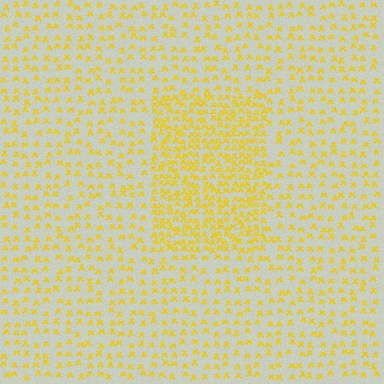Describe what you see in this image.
The image contains small yellow elements arranged at two different densities. A rectangle-shaped region is visible where the elements are more densely packed than the surrounding area.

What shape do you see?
I see a rectangle.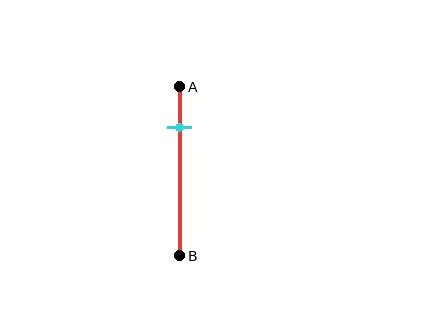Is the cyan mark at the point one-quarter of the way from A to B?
Yes, the mark is approximately at the one-quarter point.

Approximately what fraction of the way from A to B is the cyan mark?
The cyan mark is approximately 25% of the way from A to B.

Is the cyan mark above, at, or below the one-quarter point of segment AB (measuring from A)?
The cyan mark is approximately at the one-quarter point of segment AB.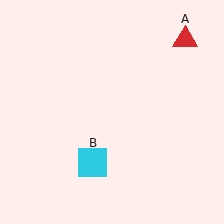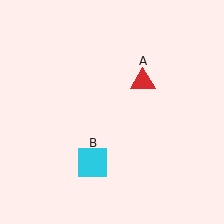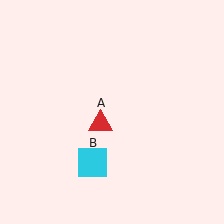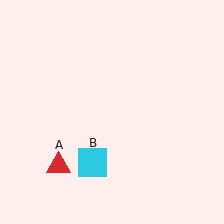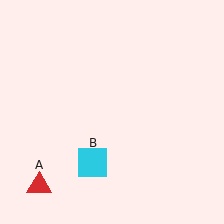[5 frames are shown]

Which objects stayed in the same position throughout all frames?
Cyan square (object B) remained stationary.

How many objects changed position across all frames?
1 object changed position: red triangle (object A).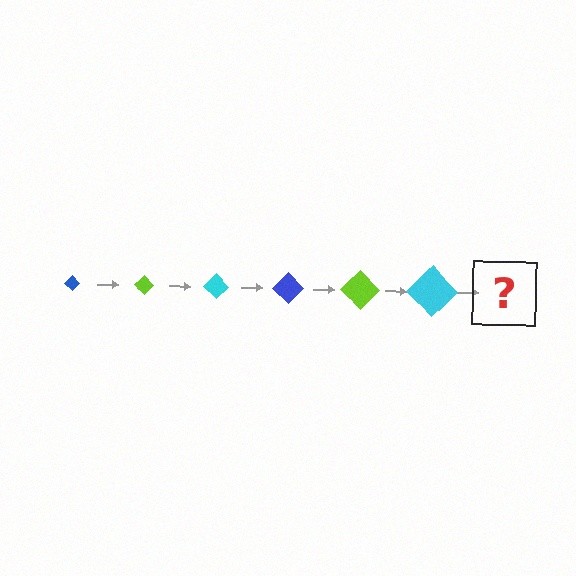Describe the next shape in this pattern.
It should be a blue diamond, larger than the previous one.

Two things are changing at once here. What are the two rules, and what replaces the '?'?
The two rules are that the diamond grows larger each step and the color cycles through blue, lime, and cyan. The '?' should be a blue diamond, larger than the previous one.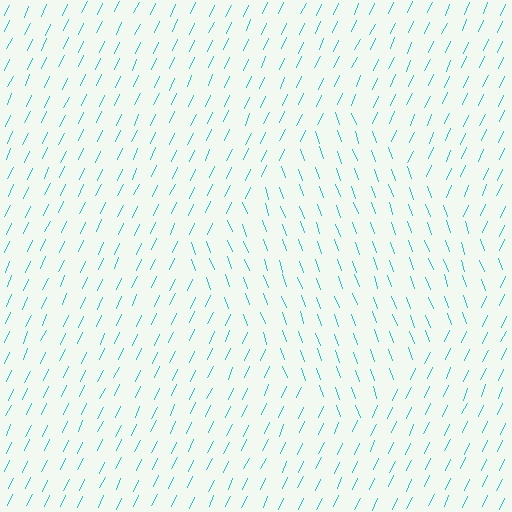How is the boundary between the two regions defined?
The boundary is defined purely by a change in line orientation (approximately 45 degrees difference). All lines are the same color and thickness.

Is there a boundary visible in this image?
Yes, there is a texture boundary formed by a change in line orientation.